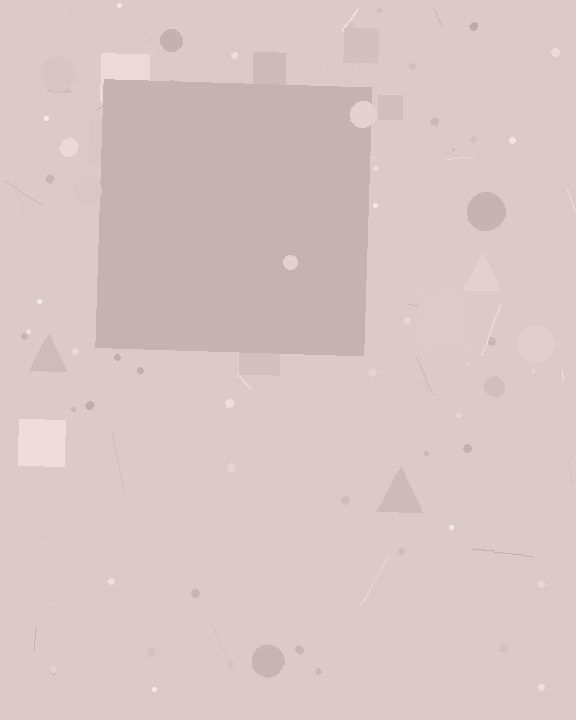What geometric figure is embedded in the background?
A square is embedded in the background.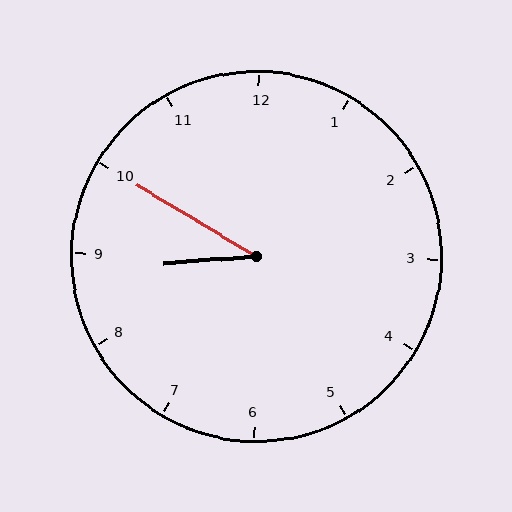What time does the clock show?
8:50.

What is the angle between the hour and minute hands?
Approximately 35 degrees.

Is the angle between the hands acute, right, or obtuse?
It is acute.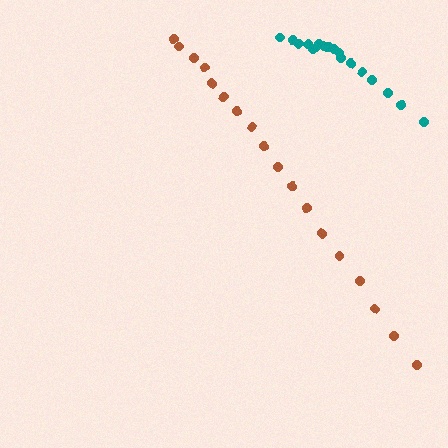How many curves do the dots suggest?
There are 2 distinct paths.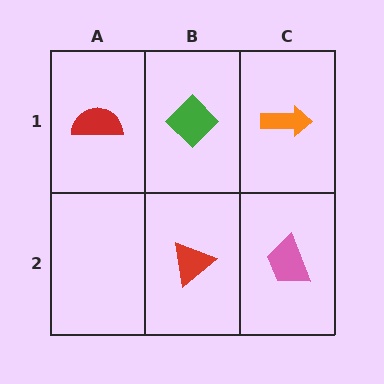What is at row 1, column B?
A green diamond.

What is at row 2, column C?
A pink trapezoid.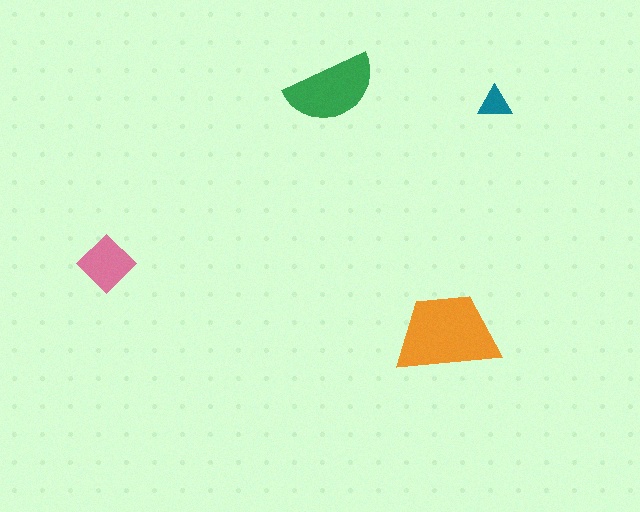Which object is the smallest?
The teal triangle.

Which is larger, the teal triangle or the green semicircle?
The green semicircle.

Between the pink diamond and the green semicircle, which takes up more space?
The green semicircle.